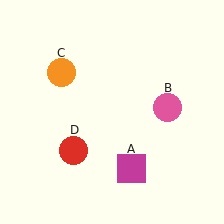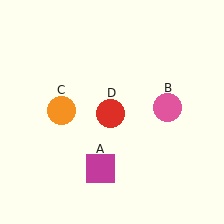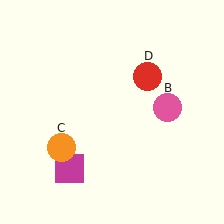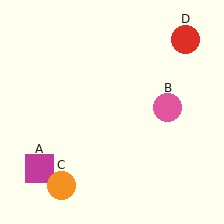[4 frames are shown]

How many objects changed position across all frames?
3 objects changed position: magenta square (object A), orange circle (object C), red circle (object D).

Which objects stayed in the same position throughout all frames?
Pink circle (object B) remained stationary.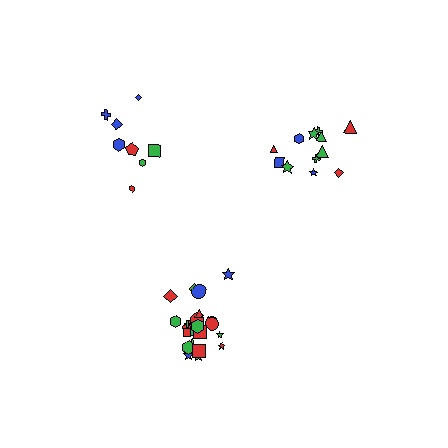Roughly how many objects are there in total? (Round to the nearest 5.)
Roughly 45 objects in total.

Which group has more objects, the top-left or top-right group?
The top-right group.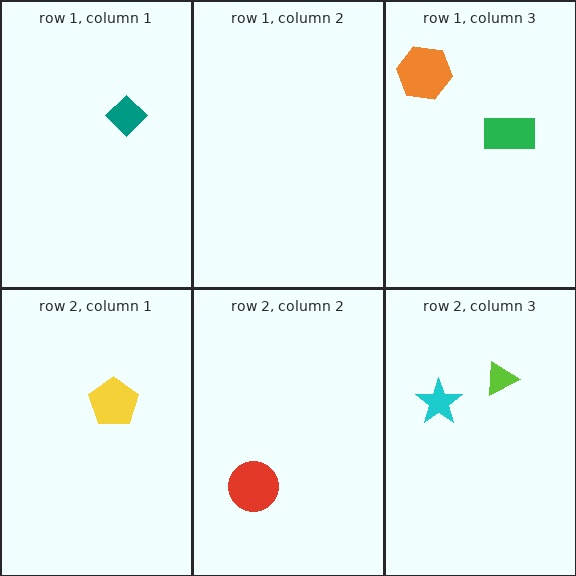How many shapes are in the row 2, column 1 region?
1.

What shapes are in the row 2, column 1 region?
The yellow pentagon.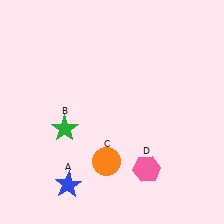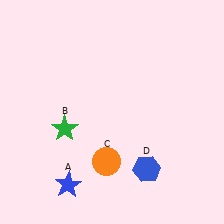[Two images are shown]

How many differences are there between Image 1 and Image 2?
There is 1 difference between the two images.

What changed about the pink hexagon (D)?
In Image 1, D is pink. In Image 2, it changed to blue.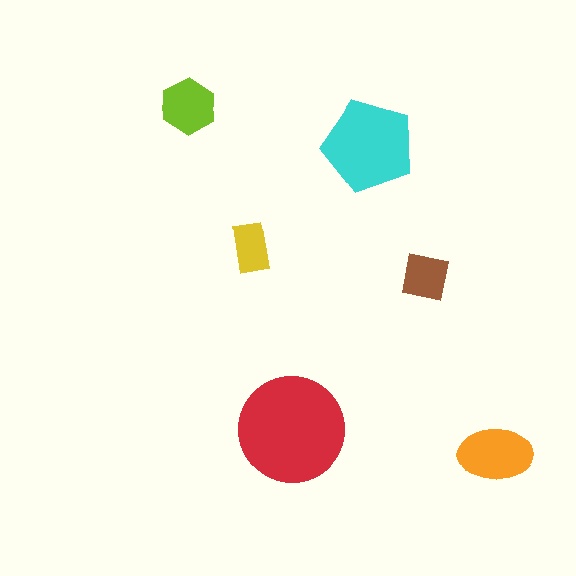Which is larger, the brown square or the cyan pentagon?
The cyan pentagon.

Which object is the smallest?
The yellow rectangle.